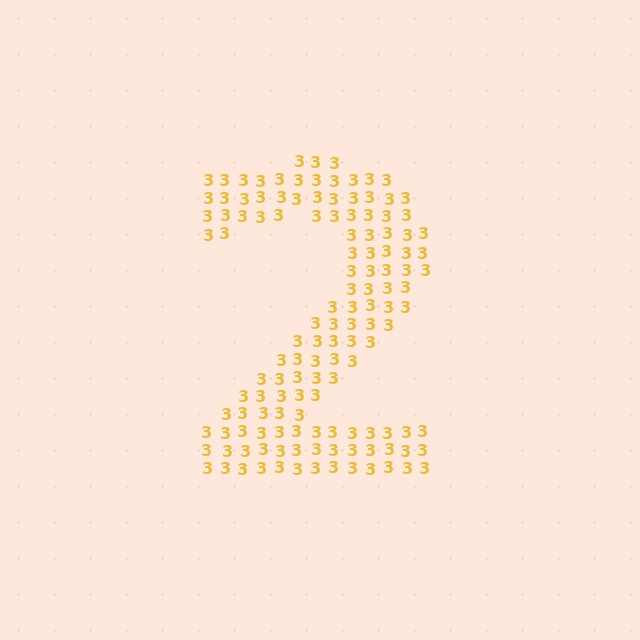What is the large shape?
The large shape is the digit 2.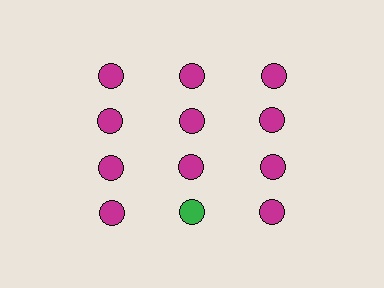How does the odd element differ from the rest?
It has a different color: green instead of magenta.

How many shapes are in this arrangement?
There are 12 shapes arranged in a grid pattern.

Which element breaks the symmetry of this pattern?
The green circle in the fourth row, second from left column breaks the symmetry. All other shapes are magenta circles.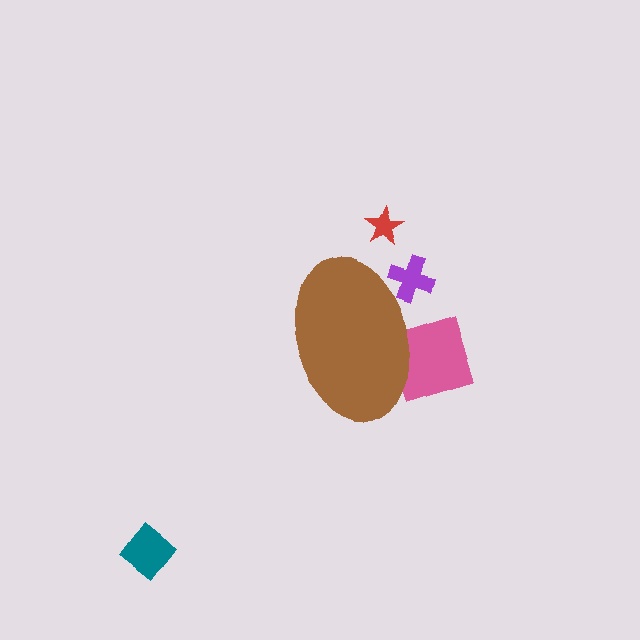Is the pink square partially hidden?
Yes, the pink square is partially hidden behind the brown ellipse.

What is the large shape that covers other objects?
A brown ellipse.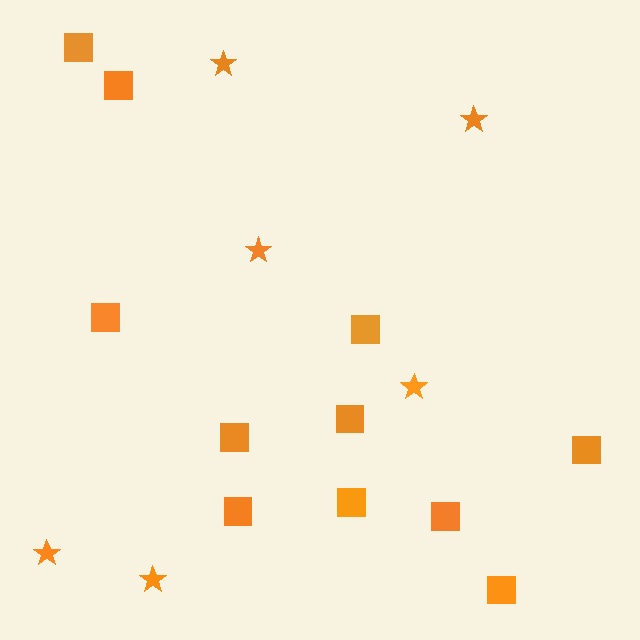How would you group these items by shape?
There are 2 groups: one group of squares (11) and one group of stars (6).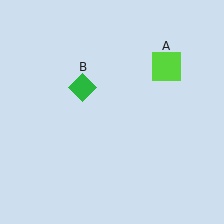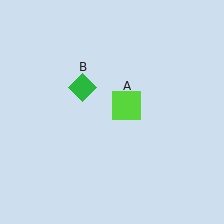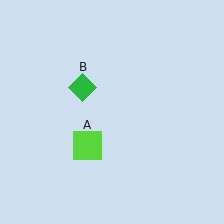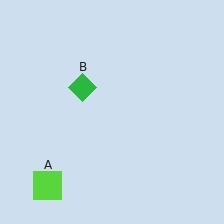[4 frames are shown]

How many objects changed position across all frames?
1 object changed position: lime square (object A).